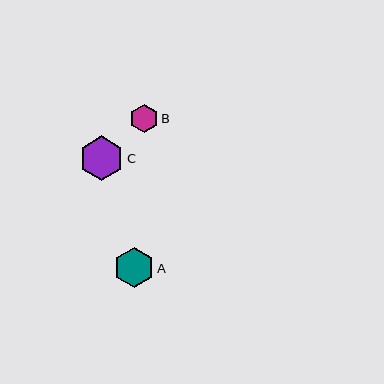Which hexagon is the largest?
Hexagon C is the largest with a size of approximately 45 pixels.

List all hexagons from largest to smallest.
From largest to smallest: C, A, B.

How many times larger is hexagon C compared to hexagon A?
Hexagon C is approximately 1.1 times the size of hexagon A.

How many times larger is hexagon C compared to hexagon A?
Hexagon C is approximately 1.1 times the size of hexagon A.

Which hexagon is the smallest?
Hexagon B is the smallest with a size of approximately 29 pixels.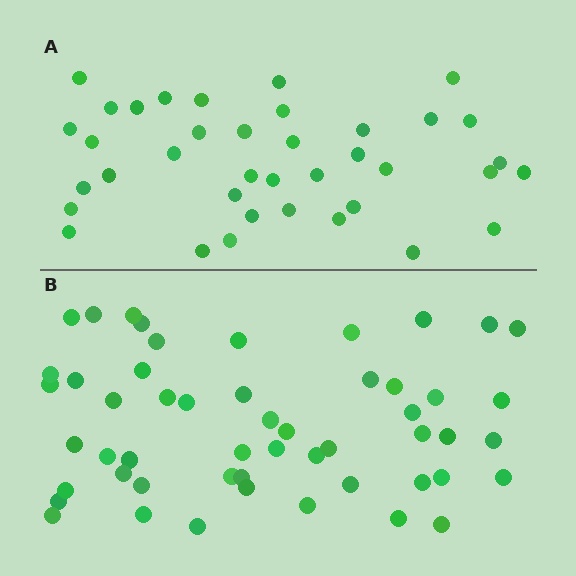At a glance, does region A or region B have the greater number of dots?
Region B (the bottom region) has more dots.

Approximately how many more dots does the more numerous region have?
Region B has approximately 15 more dots than region A.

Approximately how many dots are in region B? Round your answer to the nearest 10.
About 50 dots. (The exact count is 52, which rounds to 50.)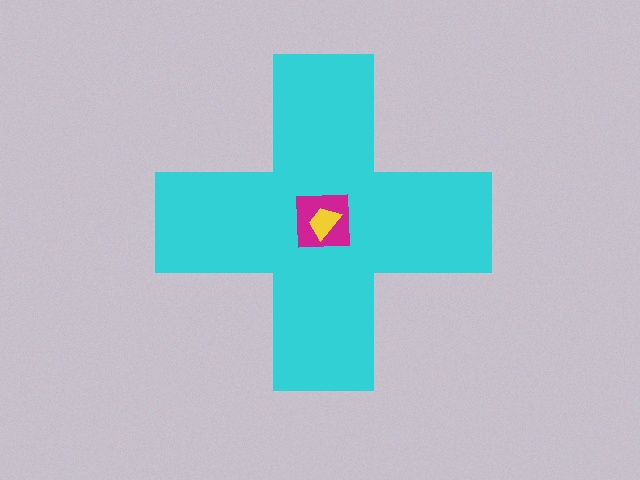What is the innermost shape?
The yellow trapezoid.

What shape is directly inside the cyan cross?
The magenta square.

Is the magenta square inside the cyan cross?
Yes.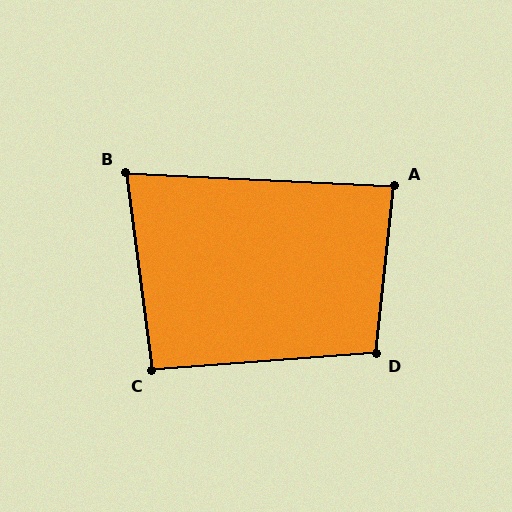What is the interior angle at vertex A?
Approximately 87 degrees (approximately right).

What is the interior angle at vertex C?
Approximately 93 degrees (approximately right).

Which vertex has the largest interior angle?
D, at approximately 100 degrees.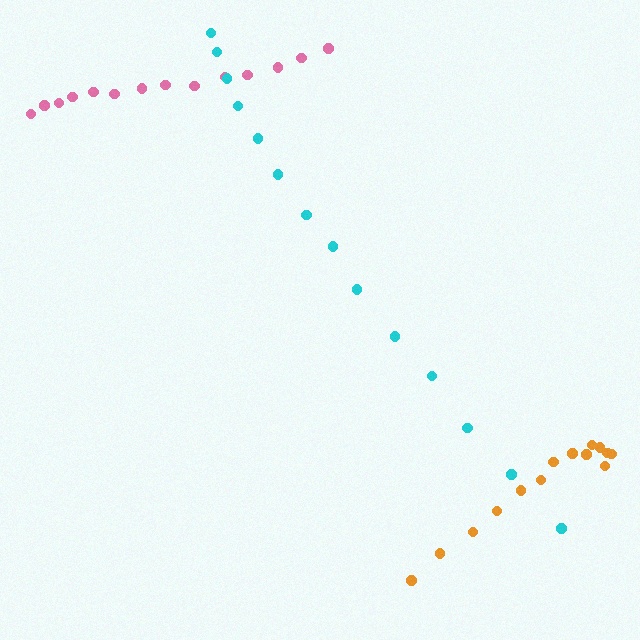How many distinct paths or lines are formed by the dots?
There are 3 distinct paths.